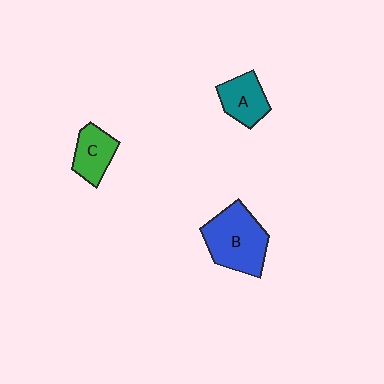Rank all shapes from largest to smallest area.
From largest to smallest: B (blue), A (teal), C (green).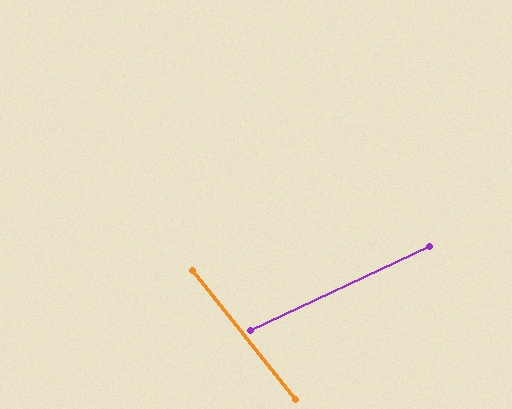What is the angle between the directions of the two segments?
Approximately 77 degrees.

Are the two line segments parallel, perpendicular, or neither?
Neither parallel nor perpendicular — they differ by about 77°.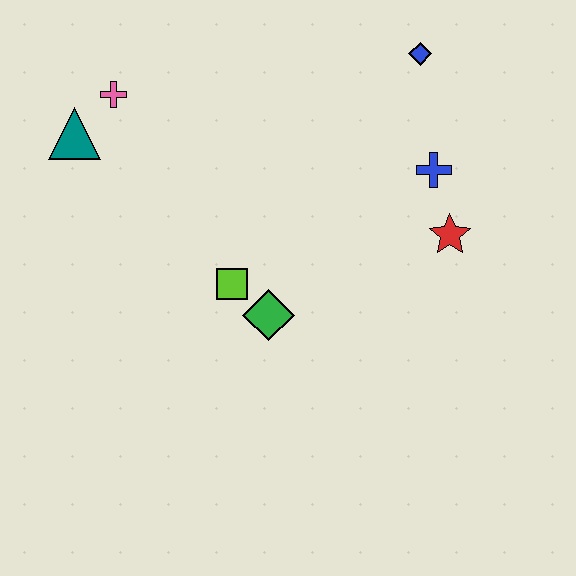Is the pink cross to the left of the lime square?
Yes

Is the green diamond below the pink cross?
Yes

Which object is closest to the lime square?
The green diamond is closest to the lime square.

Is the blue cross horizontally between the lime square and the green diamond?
No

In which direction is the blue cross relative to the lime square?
The blue cross is to the right of the lime square.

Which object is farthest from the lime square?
The blue diamond is farthest from the lime square.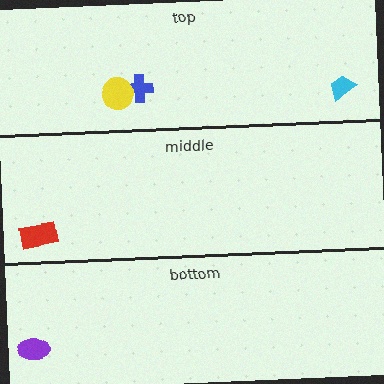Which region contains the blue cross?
The top region.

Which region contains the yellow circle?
The top region.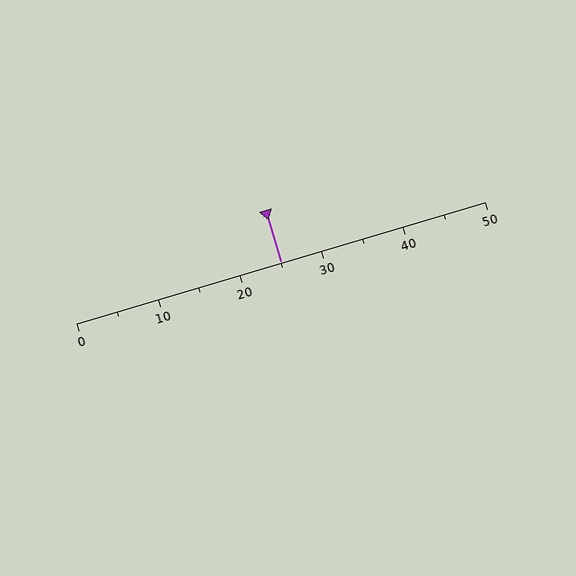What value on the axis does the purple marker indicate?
The marker indicates approximately 25.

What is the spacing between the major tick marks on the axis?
The major ticks are spaced 10 apart.